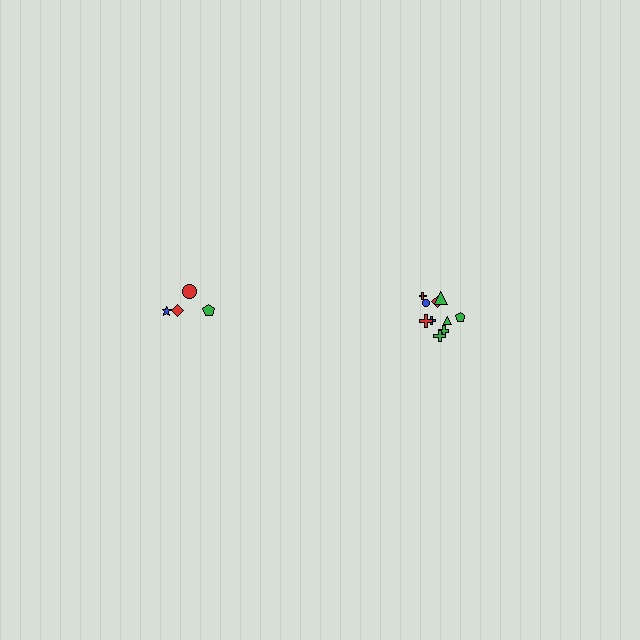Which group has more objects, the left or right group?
The right group.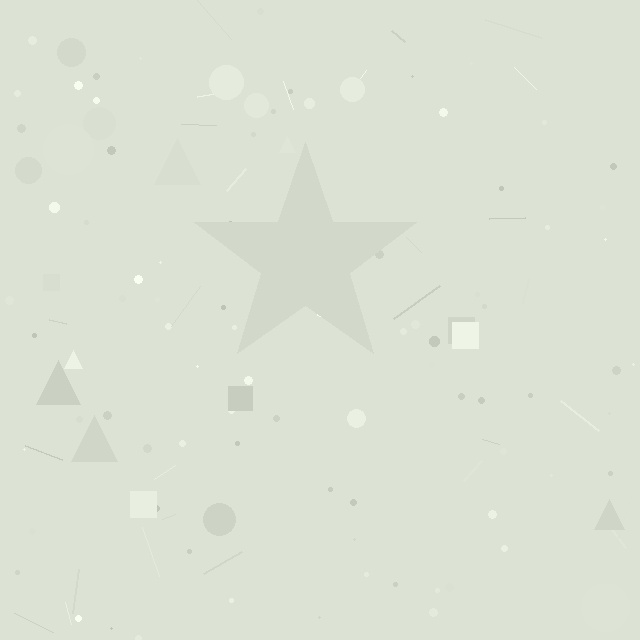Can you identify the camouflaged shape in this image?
The camouflaged shape is a star.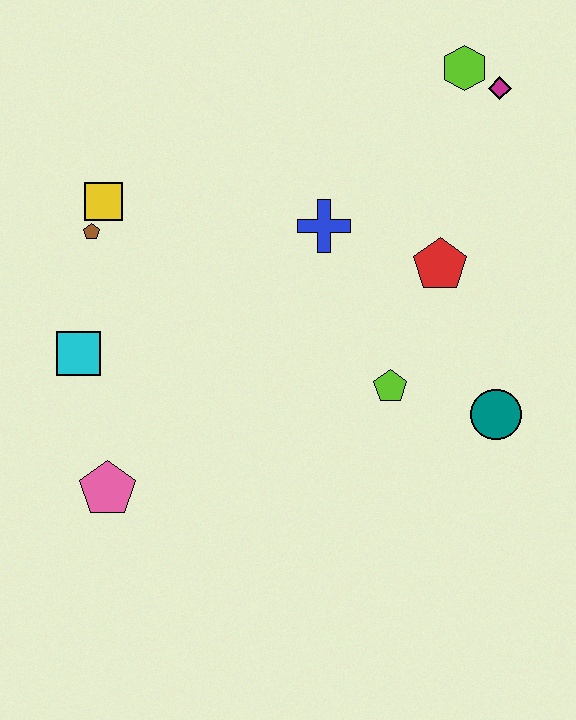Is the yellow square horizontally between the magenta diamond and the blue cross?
No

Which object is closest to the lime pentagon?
The teal circle is closest to the lime pentagon.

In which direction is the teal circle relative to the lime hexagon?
The teal circle is below the lime hexagon.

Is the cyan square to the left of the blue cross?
Yes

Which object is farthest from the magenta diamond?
The pink pentagon is farthest from the magenta diamond.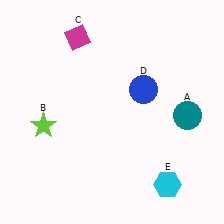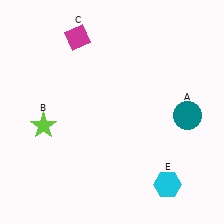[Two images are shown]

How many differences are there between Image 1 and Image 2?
There is 1 difference between the two images.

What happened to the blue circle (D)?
The blue circle (D) was removed in Image 2. It was in the top-right area of Image 1.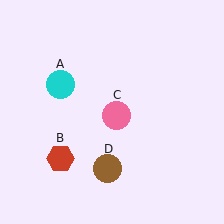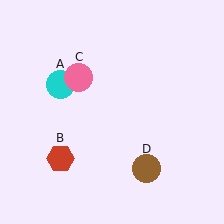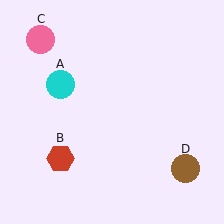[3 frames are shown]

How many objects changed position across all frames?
2 objects changed position: pink circle (object C), brown circle (object D).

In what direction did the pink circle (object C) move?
The pink circle (object C) moved up and to the left.